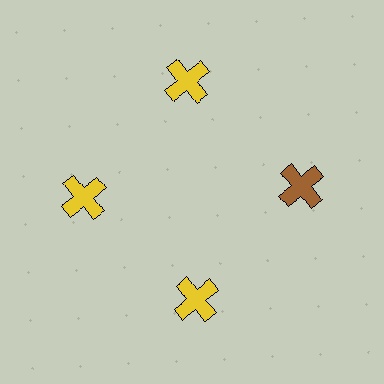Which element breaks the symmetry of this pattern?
The brown cross at roughly the 3 o'clock position breaks the symmetry. All other shapes are yellow crosses.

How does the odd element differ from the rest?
It has a different color: brown instead of yellow.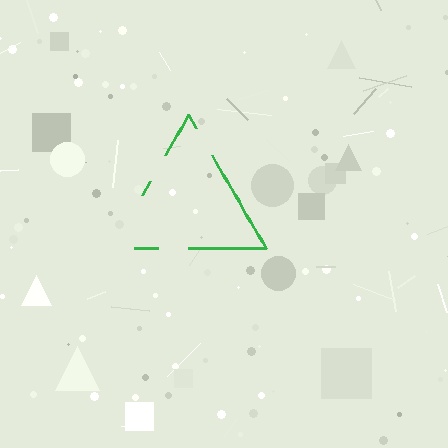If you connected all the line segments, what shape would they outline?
They would outline a triangle.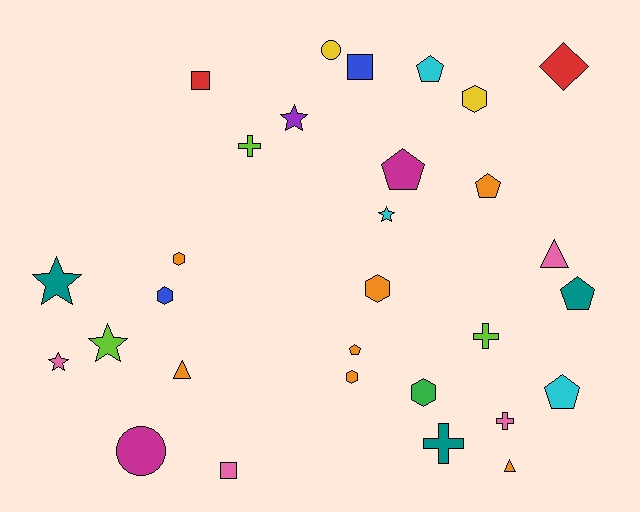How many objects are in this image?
There are 30 objects.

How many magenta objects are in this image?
There are 2 magenta objects.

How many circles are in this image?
There are 2 circles.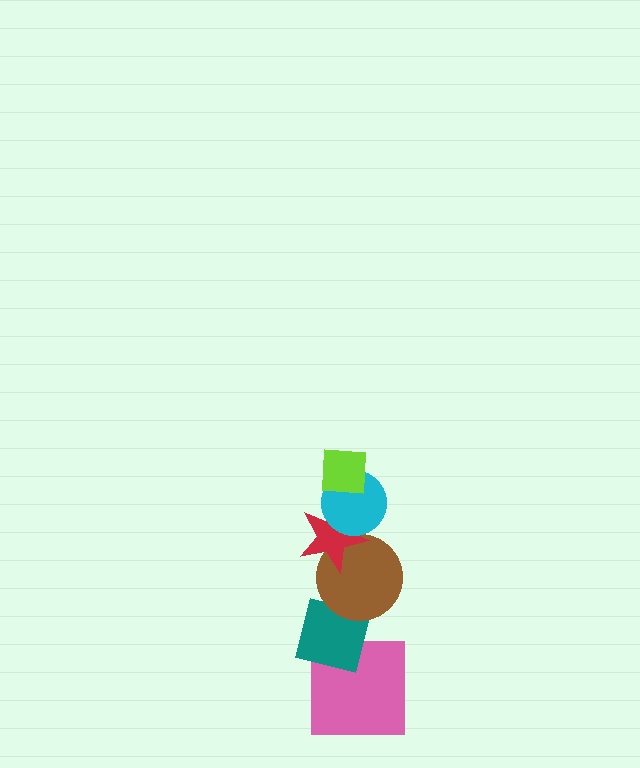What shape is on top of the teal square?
The brown circle is on top of the teal square.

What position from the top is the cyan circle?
The cyan circle is 2nd from the top.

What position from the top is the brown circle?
The brown circle is 4th from the top.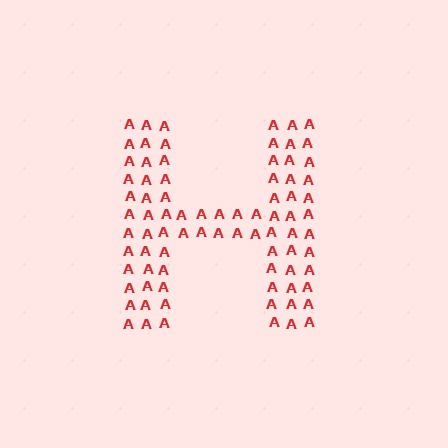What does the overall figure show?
The overall figure shows the letter H.